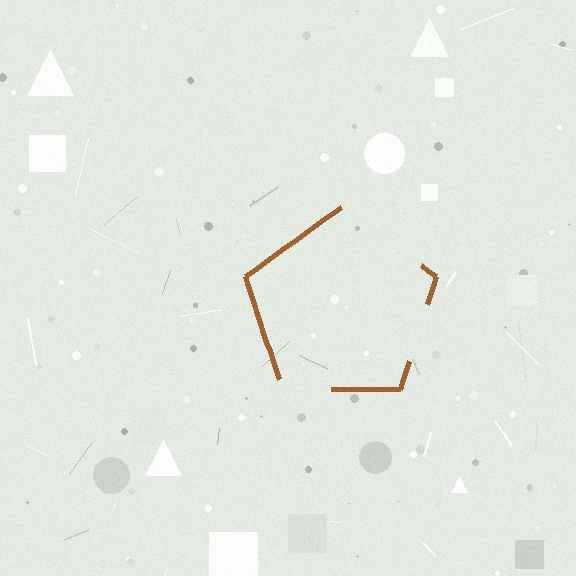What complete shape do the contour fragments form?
The contour fragments form a pentagon.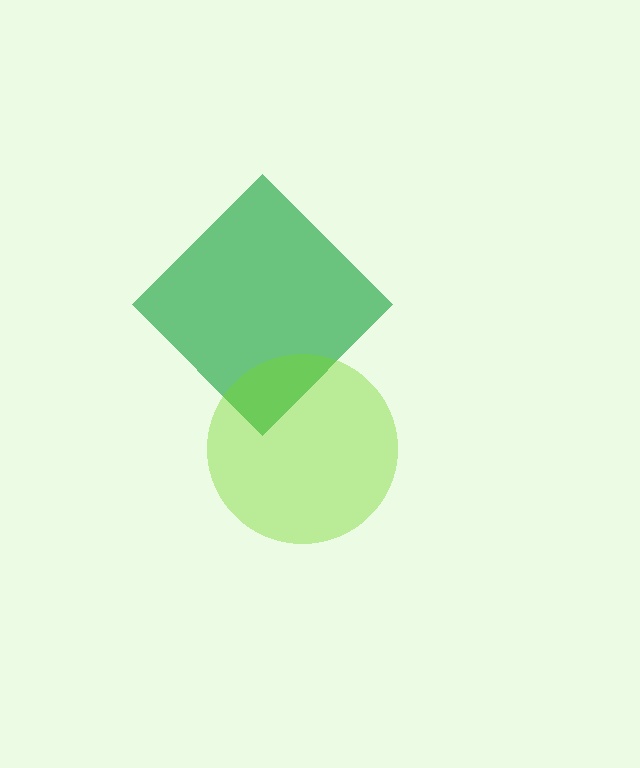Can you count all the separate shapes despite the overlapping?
Yes, there are 2 separate shapes.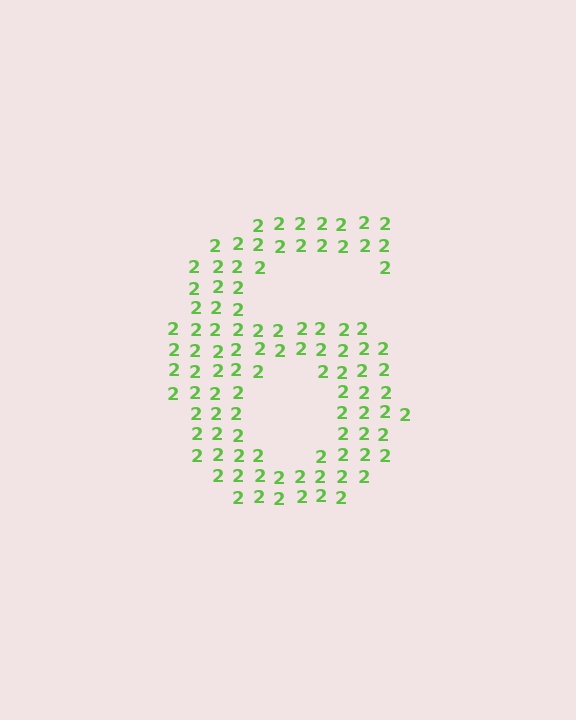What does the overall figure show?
The overall figure shows the digit 6.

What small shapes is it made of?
It is made of small digit 2's.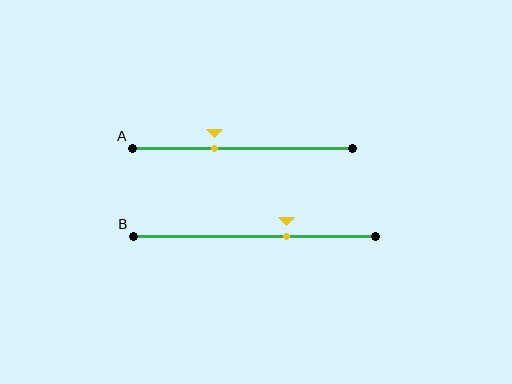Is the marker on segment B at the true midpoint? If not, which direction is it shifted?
No, the marker on segment B is shifted to the right by about 13% of the segment length.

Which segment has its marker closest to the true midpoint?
Segment A has its marker closest to the true midpoint.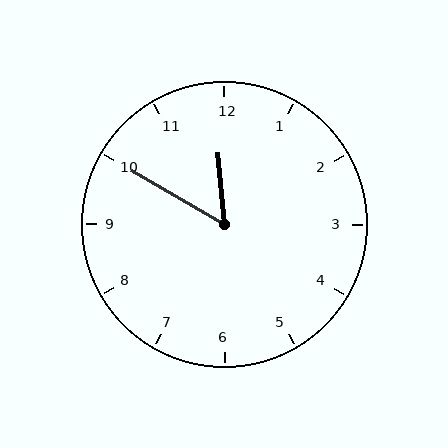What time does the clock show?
11:50.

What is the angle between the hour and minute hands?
Approximately 55 degrees.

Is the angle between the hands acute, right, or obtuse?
It is acute.